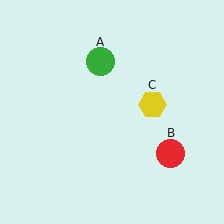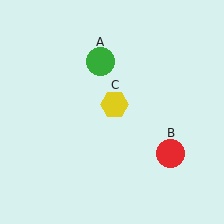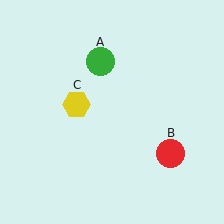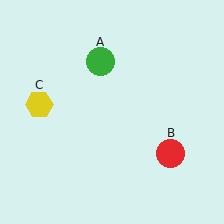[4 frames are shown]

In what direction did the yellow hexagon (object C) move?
The yellow hexagon (object C) moved left.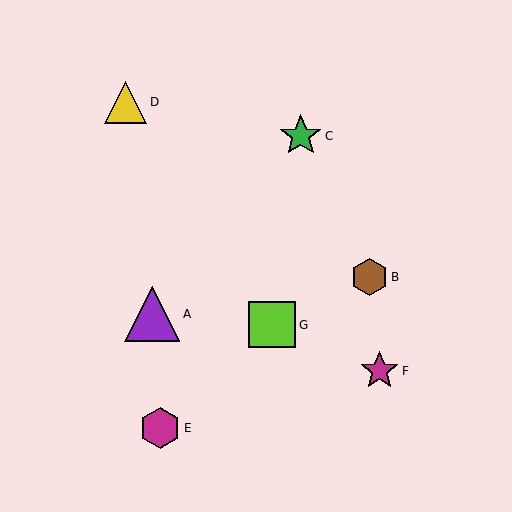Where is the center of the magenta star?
The center of the magenta star is at (380, 371).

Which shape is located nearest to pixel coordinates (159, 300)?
The purple triangle (labeled A) at (152, 314) is nearest to that location.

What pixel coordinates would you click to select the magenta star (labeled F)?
Click at (380, 371) to select the magenta star F.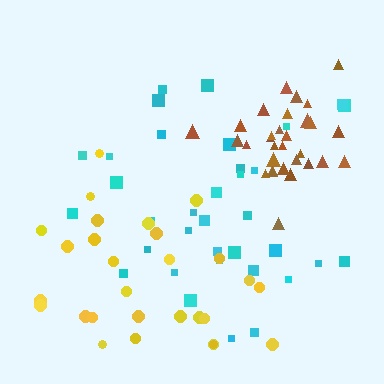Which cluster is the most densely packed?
Brown.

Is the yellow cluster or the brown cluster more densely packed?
Brown.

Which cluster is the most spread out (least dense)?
Yellow.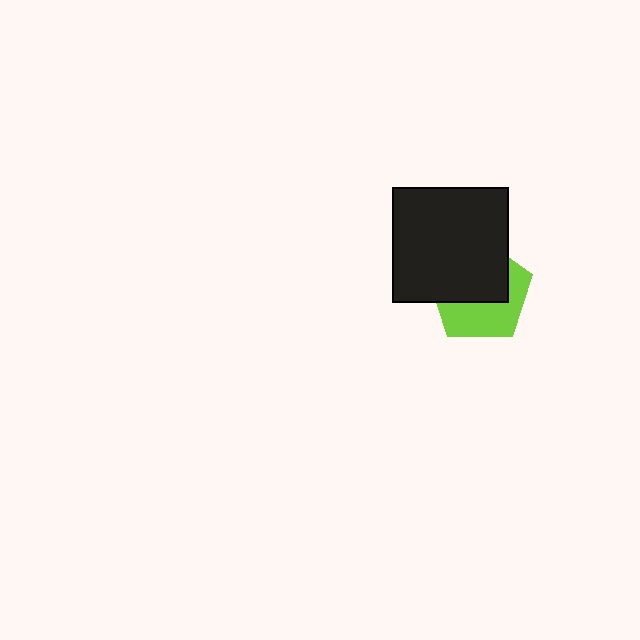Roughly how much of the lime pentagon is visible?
A small part of it is visible (roughly 45%).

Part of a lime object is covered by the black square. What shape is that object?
It is a pentagon.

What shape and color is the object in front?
The object in front is a black square.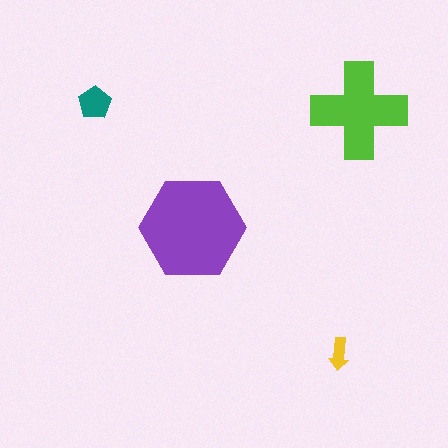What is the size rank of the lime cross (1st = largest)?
2nd.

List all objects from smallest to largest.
The yellow arrow, the teal pentagon, the lime cross, the purple hexagon.